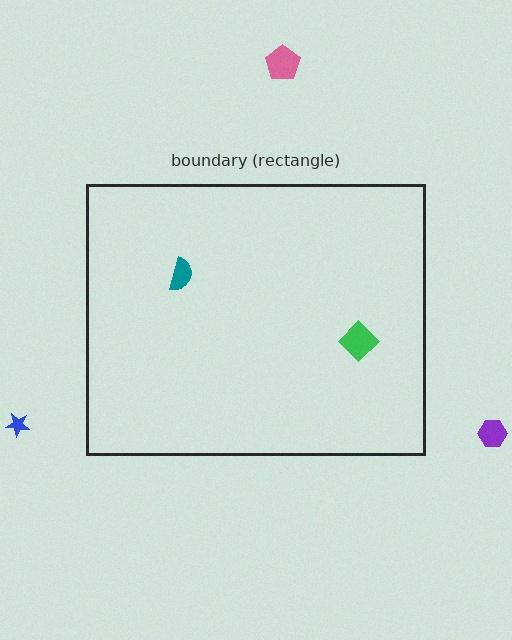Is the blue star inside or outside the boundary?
Outside.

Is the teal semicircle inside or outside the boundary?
Inside.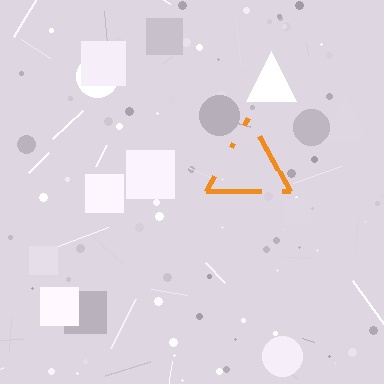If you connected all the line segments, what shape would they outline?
They would outline a triangle.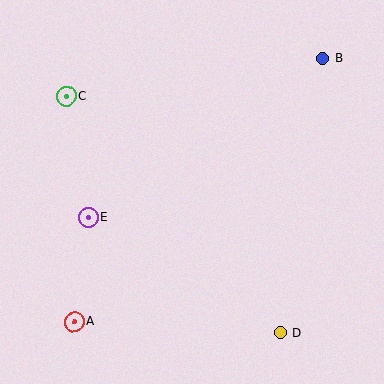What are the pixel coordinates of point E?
Point E is at (88, 217).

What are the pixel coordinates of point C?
Point C is at (66, 96).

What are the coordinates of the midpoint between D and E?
The midpoint between D and E is at (184, 275).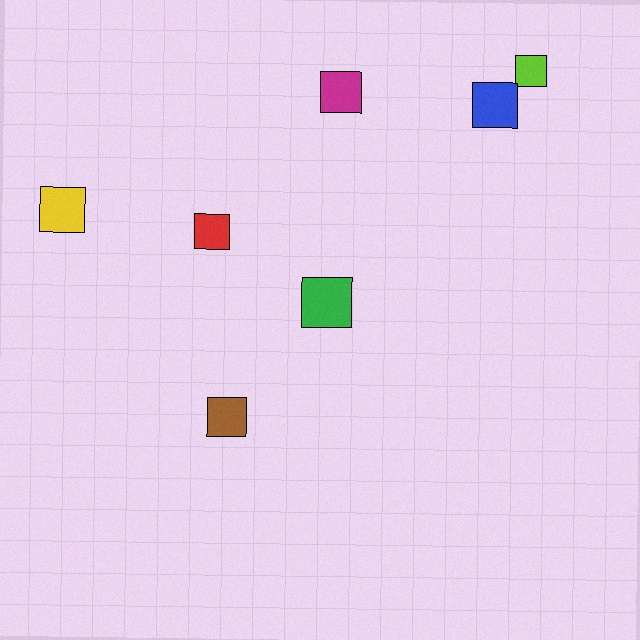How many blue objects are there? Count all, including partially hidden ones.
There is 1 blue object.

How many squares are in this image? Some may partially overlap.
There are 7 squares.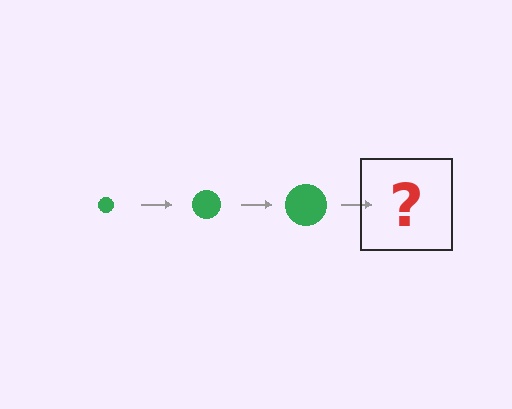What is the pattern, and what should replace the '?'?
The pattern is that the circle gets progressively larger each step. The '?' should be a green circle, larger than the previous one.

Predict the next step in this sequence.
The next step is a green circle, larger than the previous one.